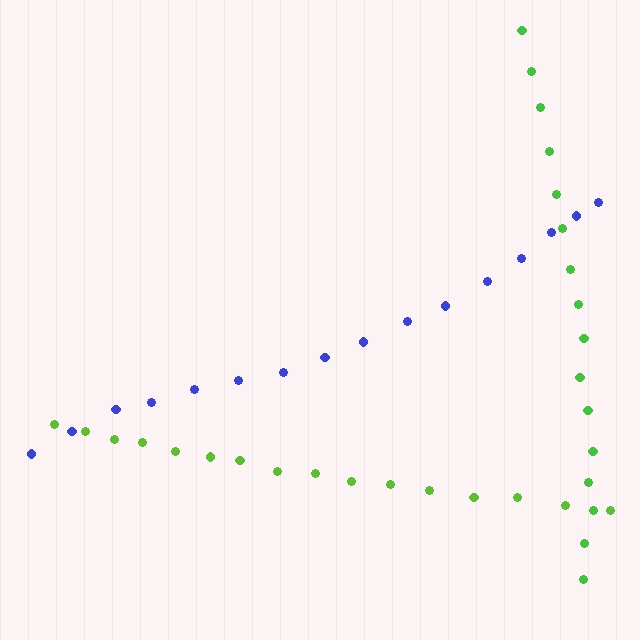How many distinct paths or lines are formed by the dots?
There are 3 distinct paths.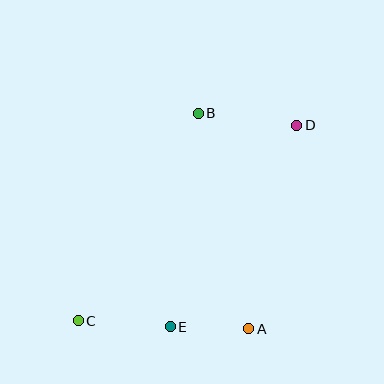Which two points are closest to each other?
Points A and E are closest to each other.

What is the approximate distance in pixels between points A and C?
The distance between A and C is approximately 170 pixels.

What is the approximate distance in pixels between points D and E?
The distance between D and E is approximately 238 pixels.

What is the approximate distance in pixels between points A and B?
The distance between A and B is approximately 221 pixels.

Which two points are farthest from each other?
Points C and D are farthest from each other.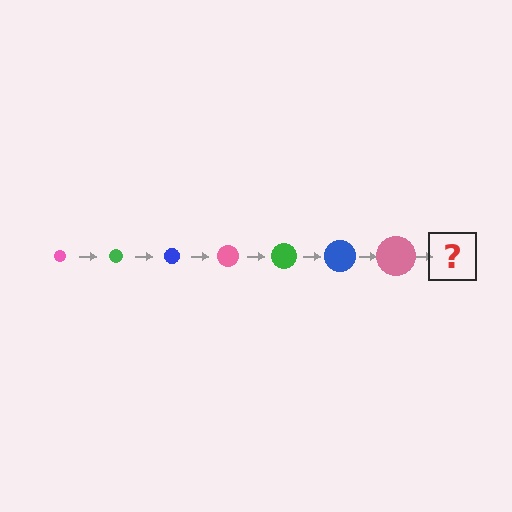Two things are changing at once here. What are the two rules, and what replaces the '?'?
The two rules are that the circle grows larger each step and the color cycles through pink, green, and blue. The '?' should be a green circle, larger than the previous one.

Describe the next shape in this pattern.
It should be a green circle, larger than the previous one.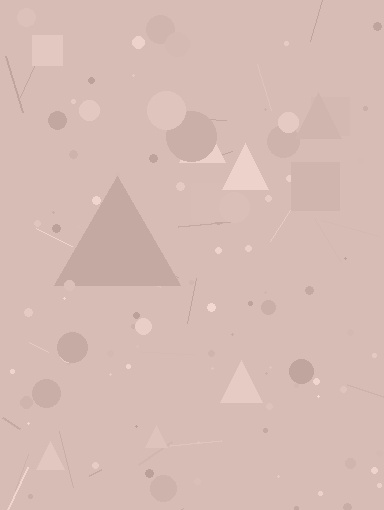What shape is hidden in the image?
A triangle is hidden in the image.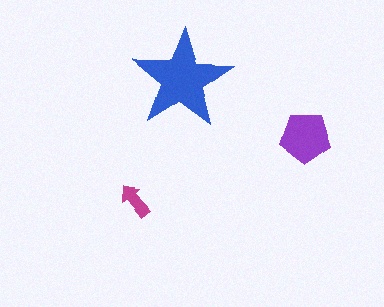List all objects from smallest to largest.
The magenta arrow, the purple pentagon, the blue star.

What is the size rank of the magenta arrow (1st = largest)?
3rd.